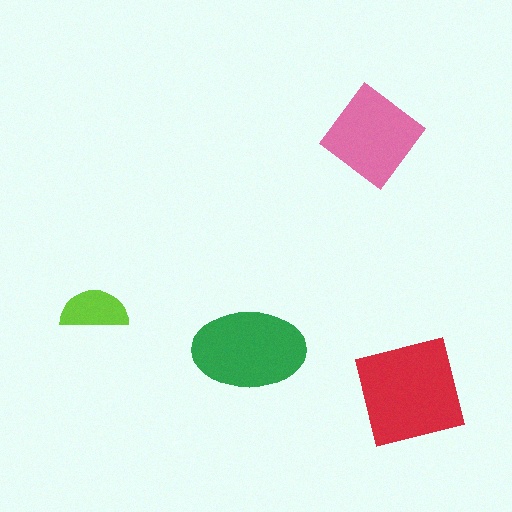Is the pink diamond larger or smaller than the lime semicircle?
Larger.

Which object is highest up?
The pink diamond is topmost.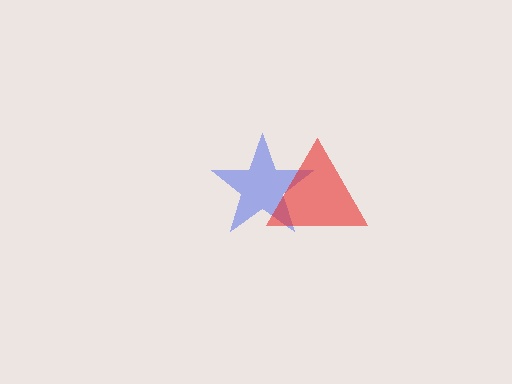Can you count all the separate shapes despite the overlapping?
Yes, there are 2 separate shapes.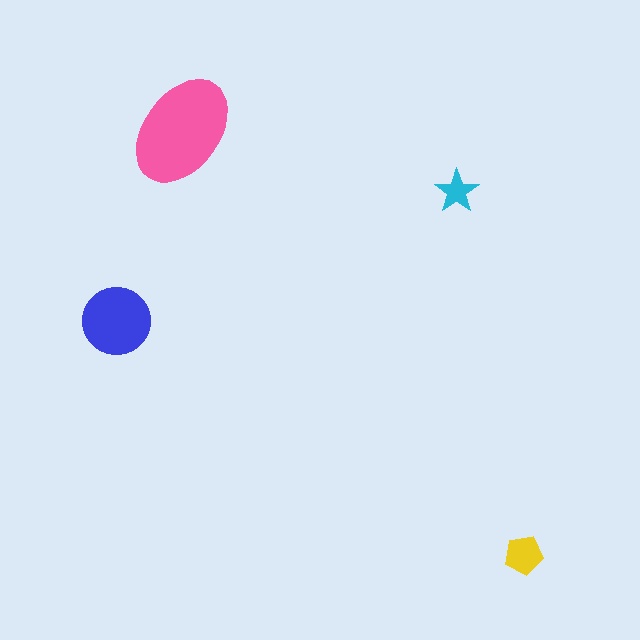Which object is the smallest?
The cyan star.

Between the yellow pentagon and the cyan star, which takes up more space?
The yellow pentagon.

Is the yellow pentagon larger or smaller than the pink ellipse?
Smaller.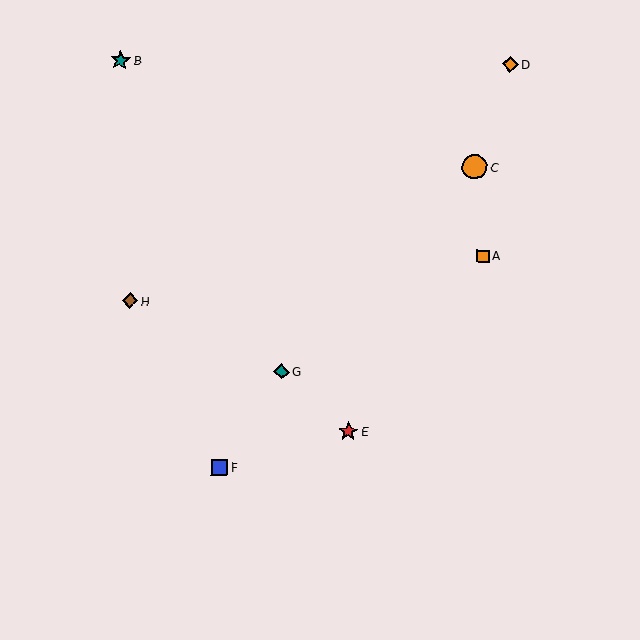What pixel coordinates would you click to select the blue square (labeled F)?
Click at (220, 467) to select the blue square F.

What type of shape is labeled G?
Shape G is a teal diamond.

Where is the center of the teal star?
The center of the teal star is at (120, 60).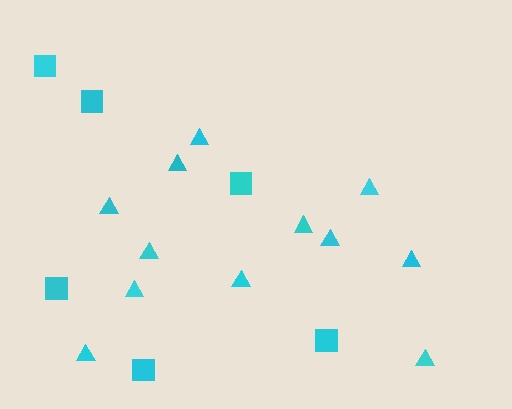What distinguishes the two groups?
There are 2 groups: one group of triangles (12) and one group of squares (6).